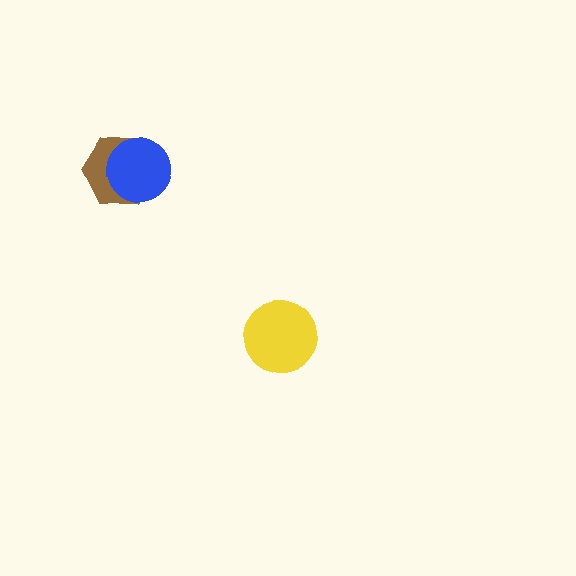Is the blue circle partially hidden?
No, no other shape covers it.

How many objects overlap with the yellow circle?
0 objects overlap with the yellow circle.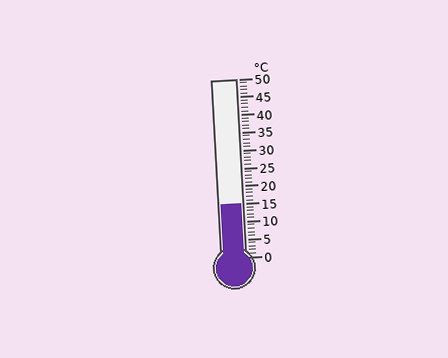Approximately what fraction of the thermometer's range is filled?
The thermometer is filled to approximately 30% of its range.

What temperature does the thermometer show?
The thermometer shows approximately 15°C.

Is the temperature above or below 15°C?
The temperature is at 15°C.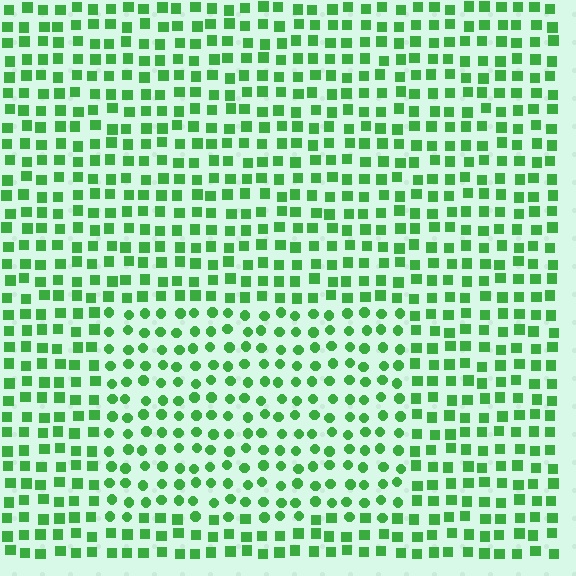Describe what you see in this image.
The image is filled with small green elements arranged in a uniform grid. A rectangle-shaped region contains circles, while the surrounding area contains squares. The boundary is defined purely by the change in element shape.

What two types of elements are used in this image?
The image uses circles inside the rectangle region and squares outside it.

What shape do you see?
I see a rectangle.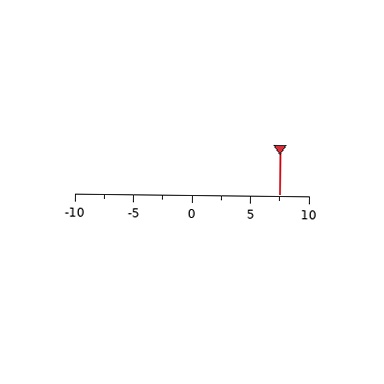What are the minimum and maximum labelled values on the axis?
The axis runs from -10 to 10.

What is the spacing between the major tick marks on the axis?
The major ticks are spaced 5 apart.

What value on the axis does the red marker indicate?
The marker indicates approximately 7.5.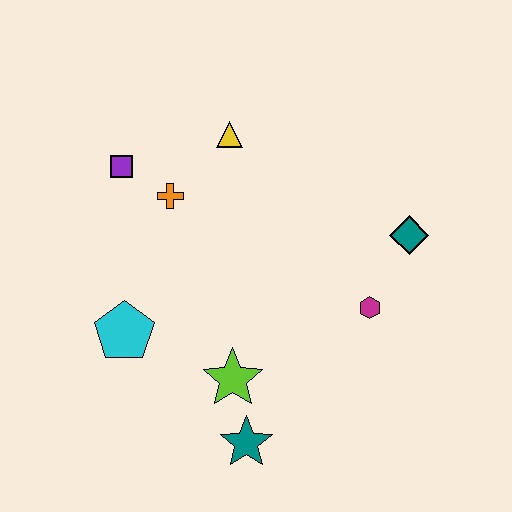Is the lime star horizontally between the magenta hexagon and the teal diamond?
No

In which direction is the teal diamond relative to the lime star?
The teal diamond is to the right of the lime star.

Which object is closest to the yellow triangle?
The orange cross is closest to the yellow triangle.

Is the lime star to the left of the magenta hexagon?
Yes